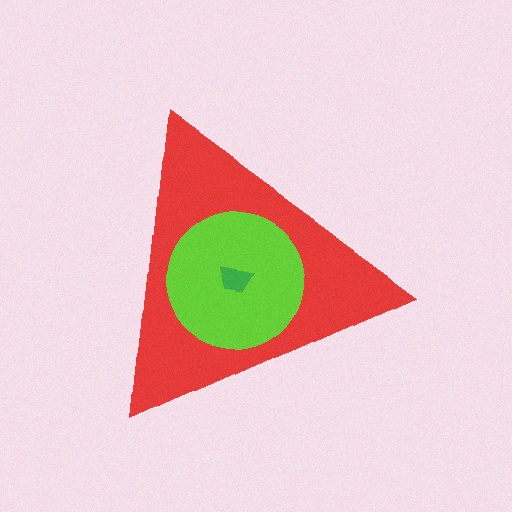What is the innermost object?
The green trapezoid.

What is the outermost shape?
The red triangle.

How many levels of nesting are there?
3.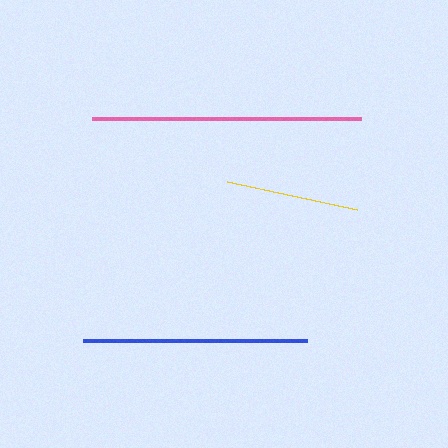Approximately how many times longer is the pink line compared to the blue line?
The pink line is approximately 1.2 times the length of the blue line.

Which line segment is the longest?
The pink line is the longest at approximately 269 pixels.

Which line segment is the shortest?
The yellow line is the shortest at approximately 133 pixels.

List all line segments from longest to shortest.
From longest to shortest: pink, blue, yellow.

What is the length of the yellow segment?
The yellow segment is approximately 133 pixels long.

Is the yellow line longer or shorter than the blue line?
The blue line is longer than the yellow line.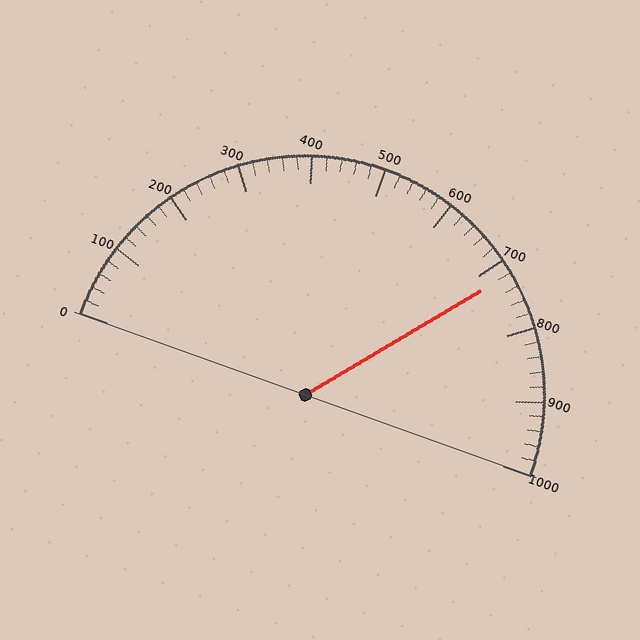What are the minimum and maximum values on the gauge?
The gauge ranges from 0 to 1000.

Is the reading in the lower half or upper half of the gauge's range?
The reading is in the upper half of the range (0 to 1000).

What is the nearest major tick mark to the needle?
The nearest major tick mark is 700.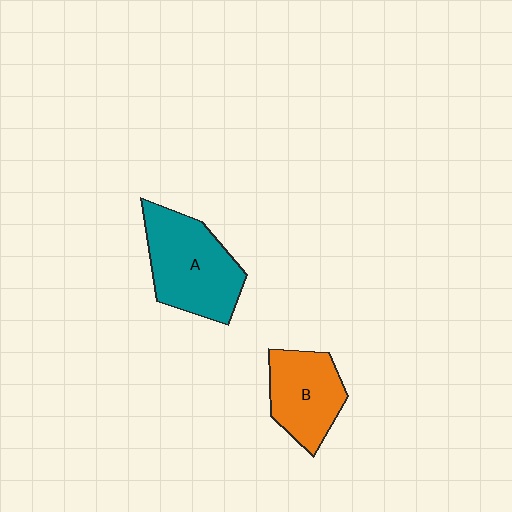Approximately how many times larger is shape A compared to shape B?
Approximately 1.4 times.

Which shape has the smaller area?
Shape B (orange).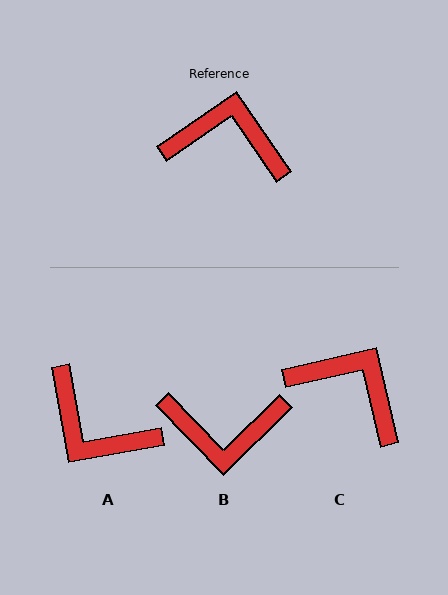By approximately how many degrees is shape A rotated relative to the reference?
Approximately 156 degrees counter-clockwise.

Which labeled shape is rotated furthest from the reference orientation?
B, about 170 degrees away.